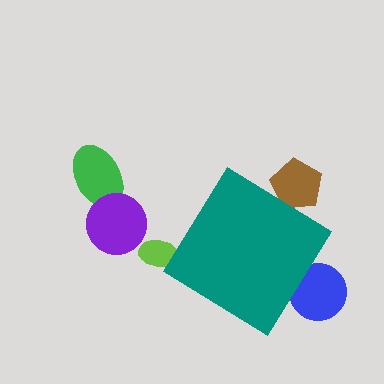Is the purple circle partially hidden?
No, the purple circle is fully visible.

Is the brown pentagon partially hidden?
Yes, the brown pentagon is partially hidden behind the teal diamond.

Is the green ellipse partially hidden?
No, the green ellipse is fully visible.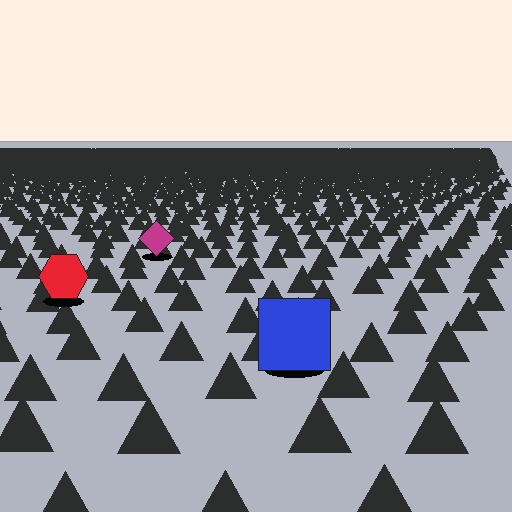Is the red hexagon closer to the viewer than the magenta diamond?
Yes. The red hexagon is closer — you can tell from the texture gradient: the ground texture is coarser near it.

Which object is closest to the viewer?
The blue square is closest. The texture marks near it are larger and more spread out.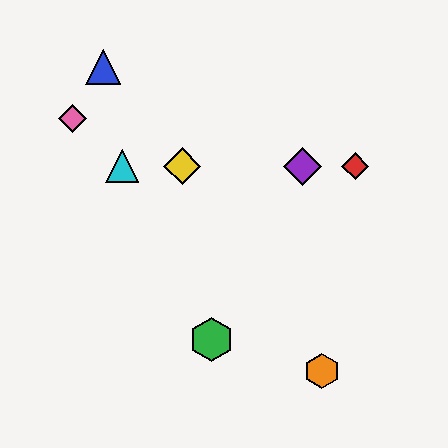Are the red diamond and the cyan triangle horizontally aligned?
Yes, both are at y≈166.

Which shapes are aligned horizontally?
The red diamond, the yellow diamond, the purple diamond, the cyan triangle are aligned horizontally.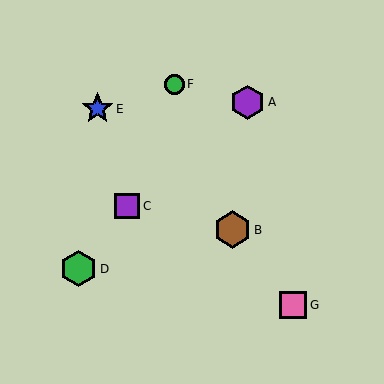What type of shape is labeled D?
Shape D is a green hexagon.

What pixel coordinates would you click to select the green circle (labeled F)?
Click at (174, 84) to select the green circle F.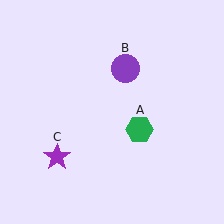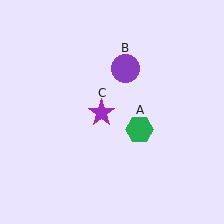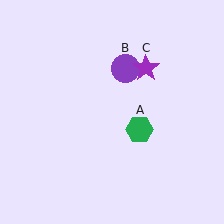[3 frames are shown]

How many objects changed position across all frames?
1 object changed position: purple star (object C).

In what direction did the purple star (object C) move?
The purple star (object C) moved up and to the right.